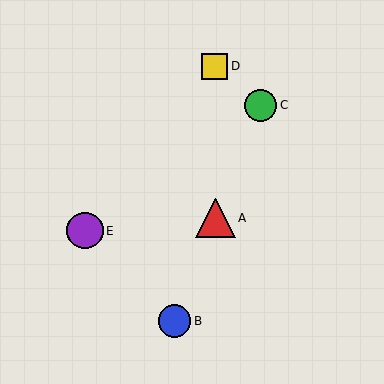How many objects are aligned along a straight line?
3 objects (A, B, C) are aligned along a straight line.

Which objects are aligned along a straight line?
Objects A, B, C are aligned along a straight line.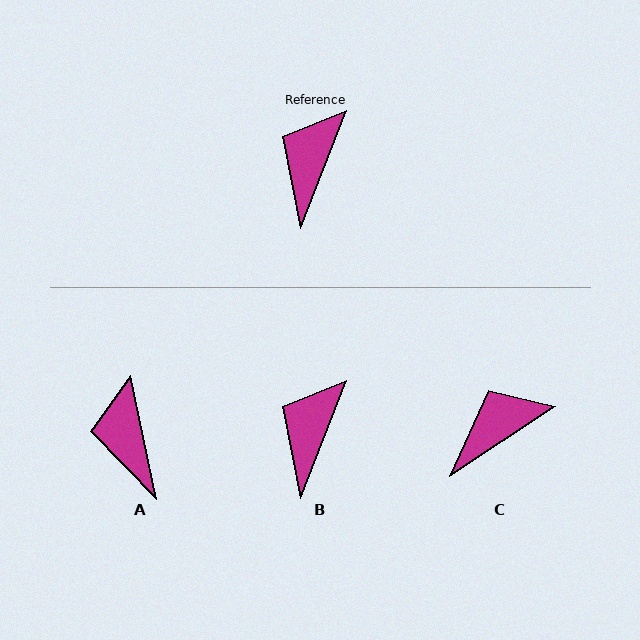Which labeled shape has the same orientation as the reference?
B.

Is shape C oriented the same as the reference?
No, it is off by about 36 degrees.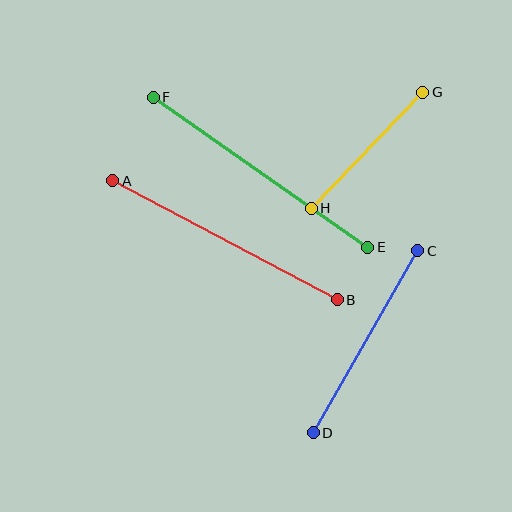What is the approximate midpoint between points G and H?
The midpoint is at approximately (367, 150) pixels.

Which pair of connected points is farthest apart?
Points E and F are farthest apart.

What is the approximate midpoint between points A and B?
The midpoint is at approximately (225, 240) pixels.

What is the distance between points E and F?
The distance is approximately 262 pixels.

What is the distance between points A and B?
The distance is approximately 254 pixels.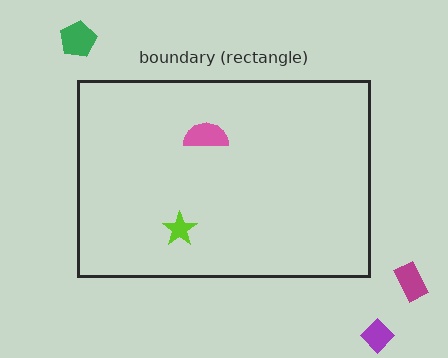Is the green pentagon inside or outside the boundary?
Outside.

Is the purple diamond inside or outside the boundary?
Outside.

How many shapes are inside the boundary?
2 inside, 3 outside.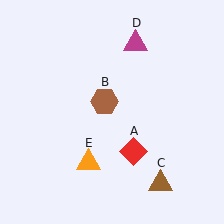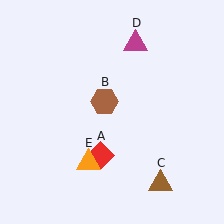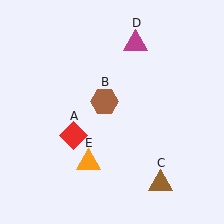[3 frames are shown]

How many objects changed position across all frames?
1 object changed position: red diamond (object A).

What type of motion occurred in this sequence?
The red diamond (object A) rotated clockwise around the center of the scene.